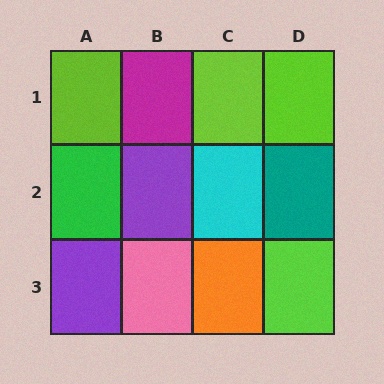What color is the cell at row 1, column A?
Lime.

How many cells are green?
1 cell is green.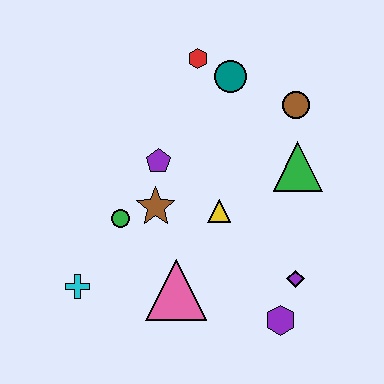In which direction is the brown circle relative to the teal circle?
The brown circle is to the right of the teal circle.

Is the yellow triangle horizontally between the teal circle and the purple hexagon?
No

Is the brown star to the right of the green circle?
Yes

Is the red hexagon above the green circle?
Yes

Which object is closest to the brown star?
The green circle is closest to the brown star.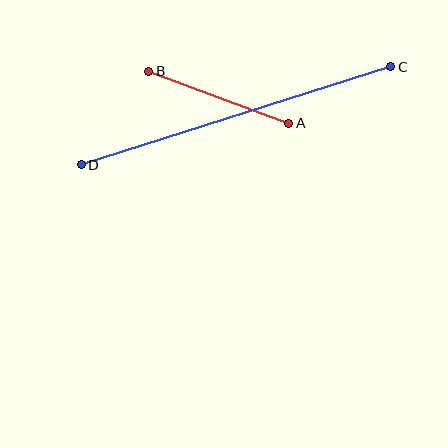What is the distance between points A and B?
The distance is approximately 149 pixels.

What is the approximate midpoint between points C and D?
The midpoint is at approximately (236, 116) pixels.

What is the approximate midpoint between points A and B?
The midpoint is at approximately (219, 97) pixels.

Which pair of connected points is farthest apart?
Points C and D are farthest apart.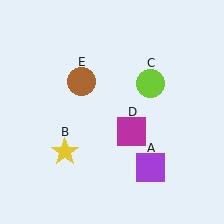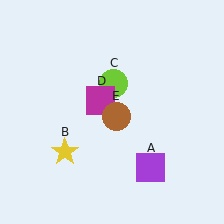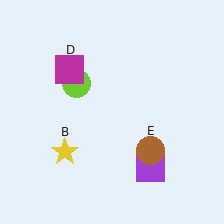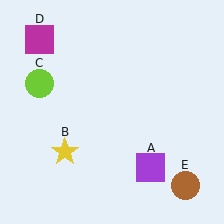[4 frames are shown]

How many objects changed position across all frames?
3 objects changed position: lime circle (object C), magenta square (object D), brown circle (object E).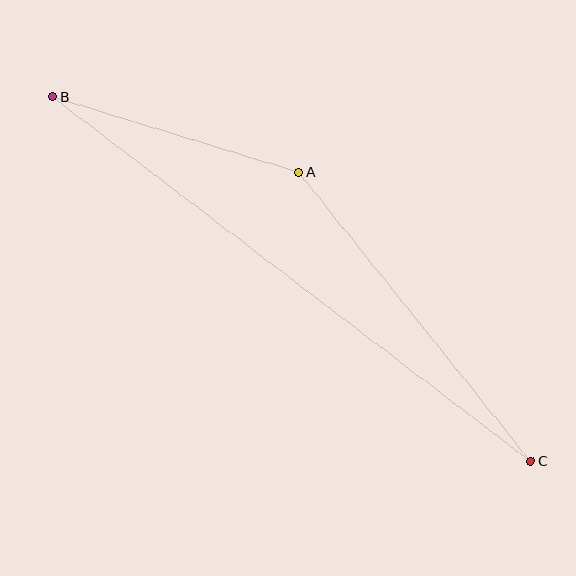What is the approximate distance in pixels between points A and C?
The distance between A and C is approximately 370 pixels.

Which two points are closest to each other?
Points A and B are closest to each other.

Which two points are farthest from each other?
Points B and C are farthest from each other.